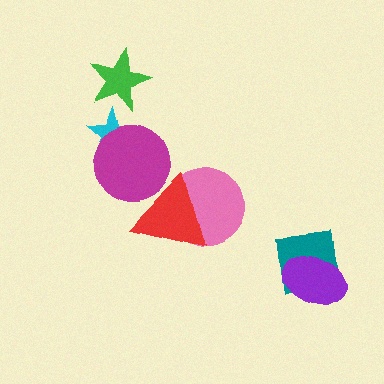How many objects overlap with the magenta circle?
2 objects overlap with the magenta circle.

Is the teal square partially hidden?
Yes, it is partially covered by another shape.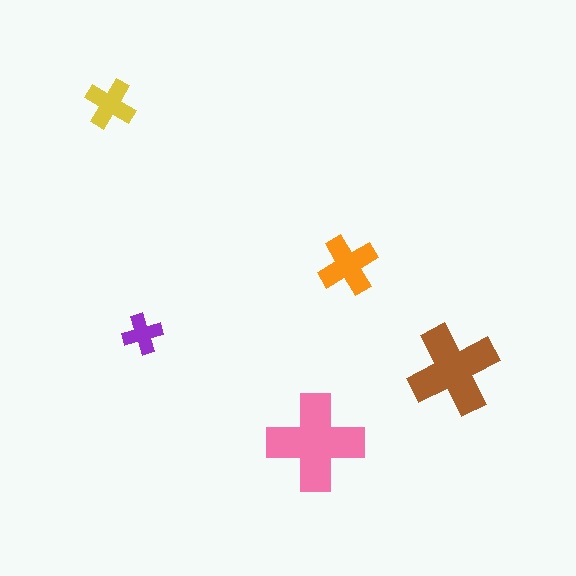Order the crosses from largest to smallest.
the pink one, the brown one, the orange one, the yellow one, the purple one.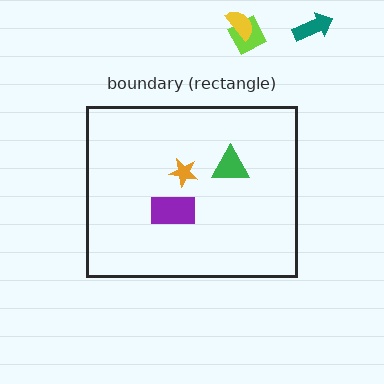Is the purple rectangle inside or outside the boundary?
Inside.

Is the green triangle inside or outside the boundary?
Inside.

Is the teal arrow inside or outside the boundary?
Outside.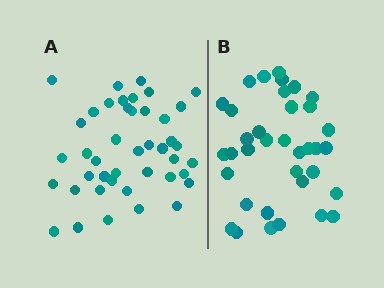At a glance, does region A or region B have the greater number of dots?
Region A (the left region) has more dots.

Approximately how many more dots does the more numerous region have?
Region A has roughly 8 or so more dots than region B.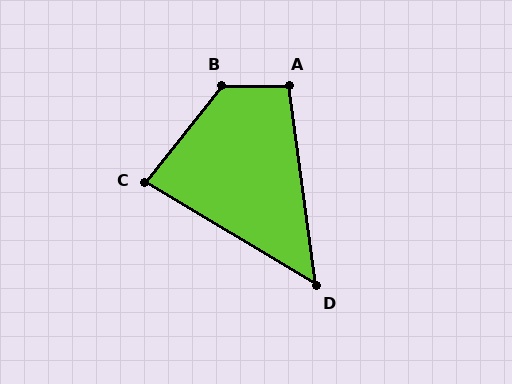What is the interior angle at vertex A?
Approximately 97 degrees (obtuse).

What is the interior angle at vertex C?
Approximately 83 degrees (acute).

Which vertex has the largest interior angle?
B, at approximately 128 degrees.